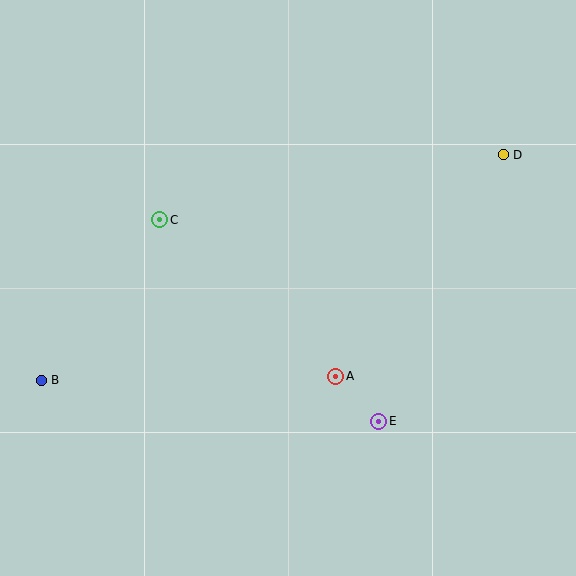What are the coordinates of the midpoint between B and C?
The midpoint between B and C is at (100, 300).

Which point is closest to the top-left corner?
Point C is closest to the top-left corner.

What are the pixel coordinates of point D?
Point D is at (503, 155).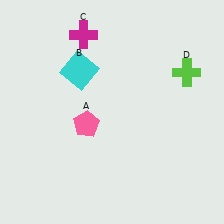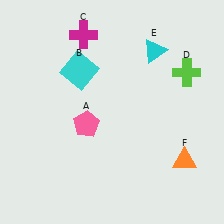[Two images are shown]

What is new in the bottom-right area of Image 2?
An orange triangle (F) was added in the bottom-right area of Image 2.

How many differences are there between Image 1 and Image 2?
There are 2 differences between the two images.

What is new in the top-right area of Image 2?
A cyan triangle (E) was added in the top-right area of Image 2.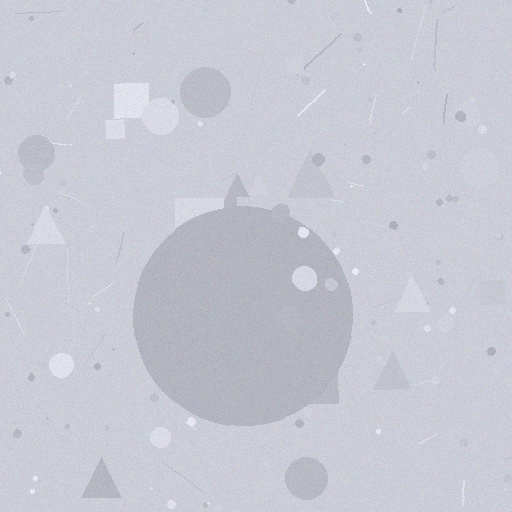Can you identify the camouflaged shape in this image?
The camouflaged shape is a circle.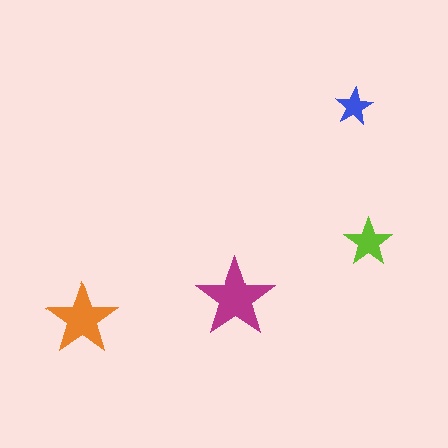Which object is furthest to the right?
The lime star is rightmost.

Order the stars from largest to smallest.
the magenta one, the orange one, the lime one, the blue one.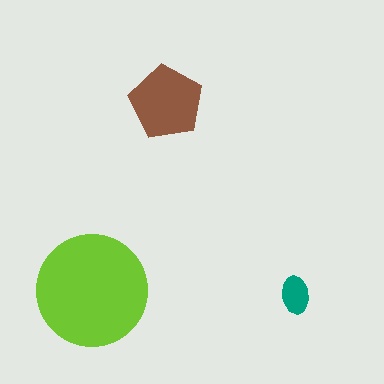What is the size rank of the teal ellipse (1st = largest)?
3rd.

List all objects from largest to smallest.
The lime circle, the brown pentagon, the teal ellipse.